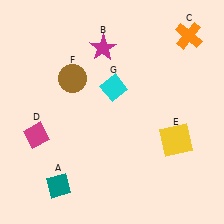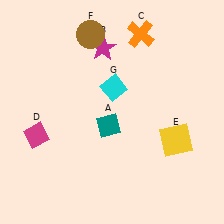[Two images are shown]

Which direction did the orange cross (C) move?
The orange cross (C) moved left.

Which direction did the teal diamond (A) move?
The teal diamond (A) moved up.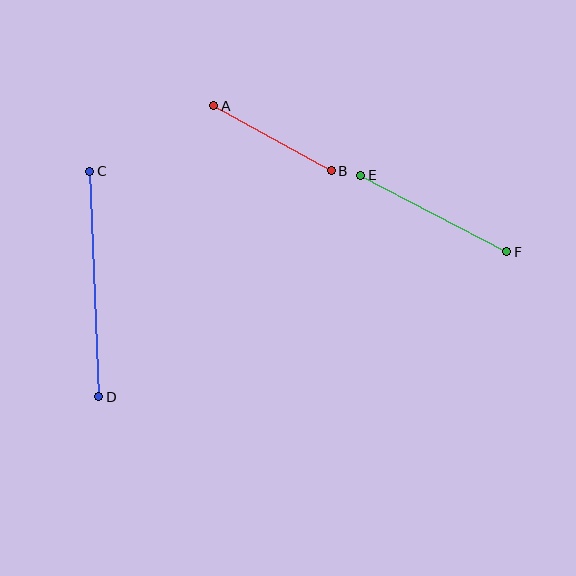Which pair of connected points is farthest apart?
Points C and D are farthest apart.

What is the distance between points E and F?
The distance is approximately 165 pixels.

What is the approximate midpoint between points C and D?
The midpoint is at approximately (94, 284) pixels.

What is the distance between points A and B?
The distance is approximately 134 pixels.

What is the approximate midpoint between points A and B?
The midpoint is at approximately (272, 138) pixels.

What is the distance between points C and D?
The distance is approximately 226 pixels.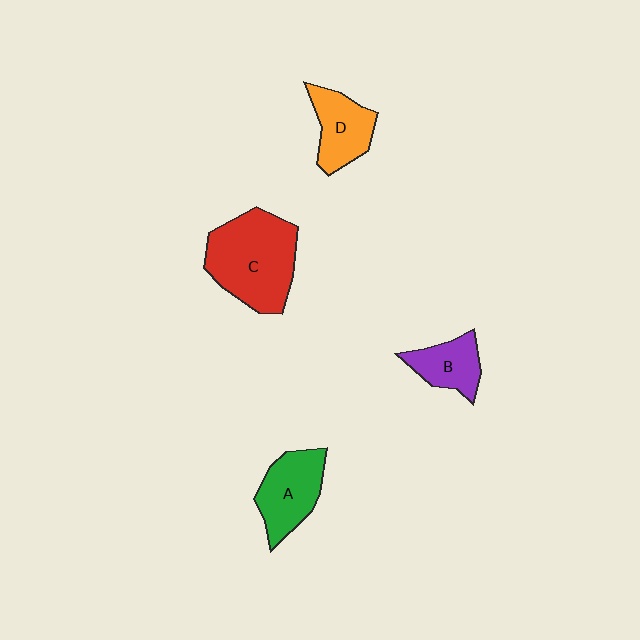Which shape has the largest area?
Shape C (red).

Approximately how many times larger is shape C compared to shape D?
Approximately 1.8 times.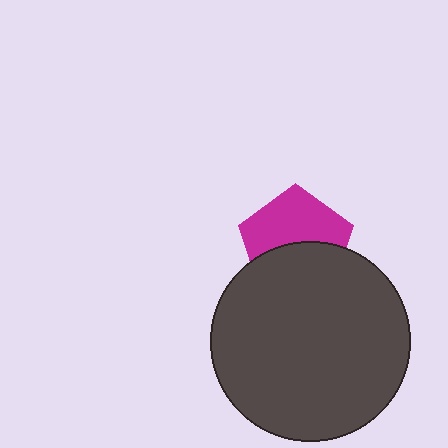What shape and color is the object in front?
The object in front is a dark gray circle.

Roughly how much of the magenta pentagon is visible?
About half of it is visible (roughly 54%).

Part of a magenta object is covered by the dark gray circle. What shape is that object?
It is a pentagon.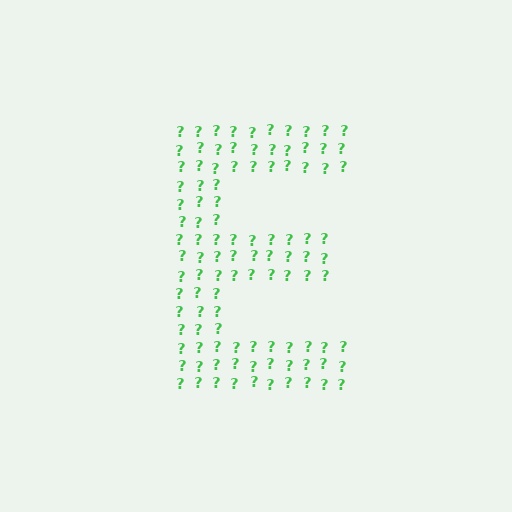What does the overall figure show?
The overall figure shows the letter E.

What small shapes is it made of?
It is made of small question marks.